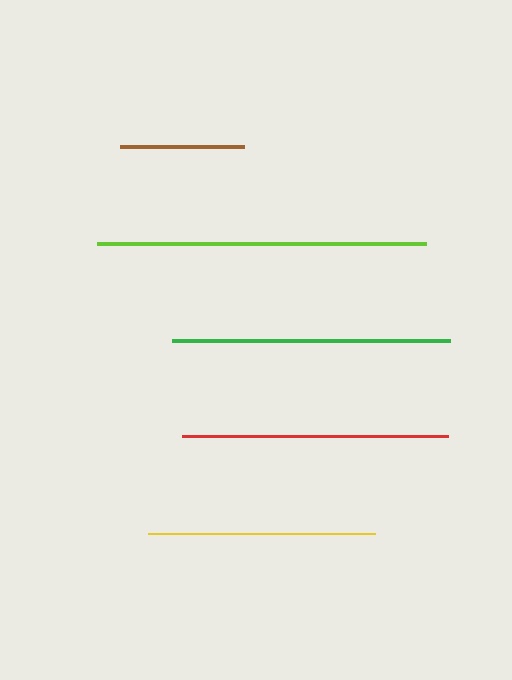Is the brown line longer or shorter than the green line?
The green line is longer than the brown line.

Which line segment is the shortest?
The brown line is the shortest at approximately 124 pixels.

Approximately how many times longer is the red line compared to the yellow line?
The red line is approximately 1.2 times the length of the yellow line.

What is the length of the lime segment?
The lime segment is approximately 329 pixels long.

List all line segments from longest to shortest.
From longest to shortest: lime, green, red, yellow, brown.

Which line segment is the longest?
The lime line is the longest at approximately 329 pixels.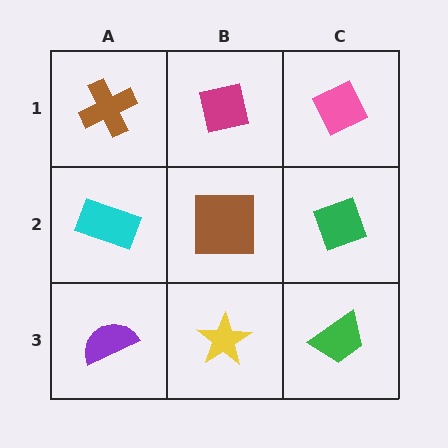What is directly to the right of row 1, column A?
A magenta square.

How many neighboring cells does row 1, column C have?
2.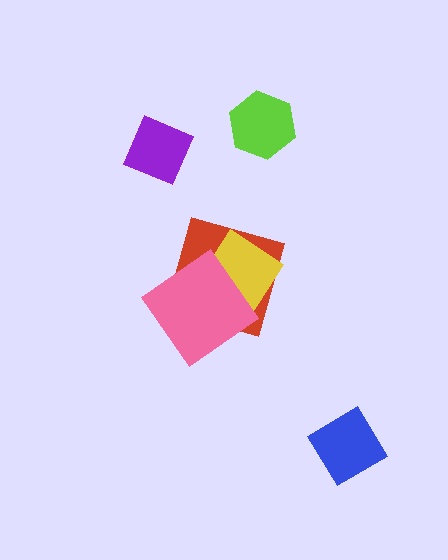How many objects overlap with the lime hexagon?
0 objects overlap with the lime hexagon.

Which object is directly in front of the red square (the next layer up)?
The yellow diamond is directly in front of the red square.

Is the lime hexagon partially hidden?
No, no other shape covers it.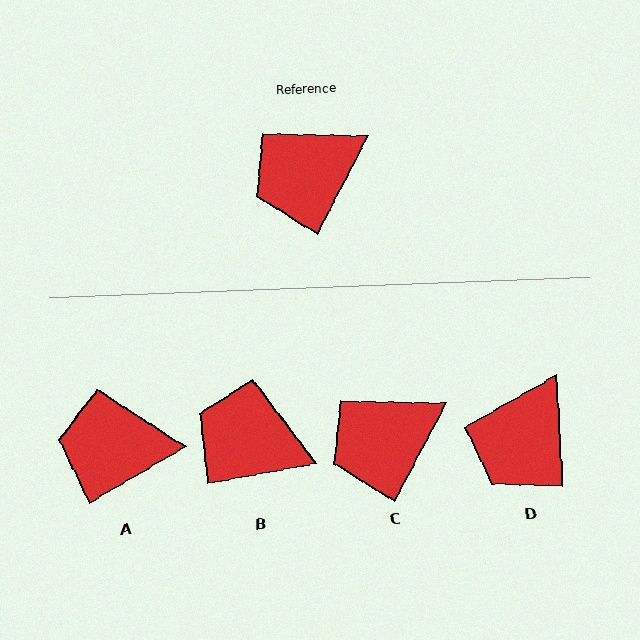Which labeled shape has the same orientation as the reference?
C.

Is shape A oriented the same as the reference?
No, it is off by about 32 degrees.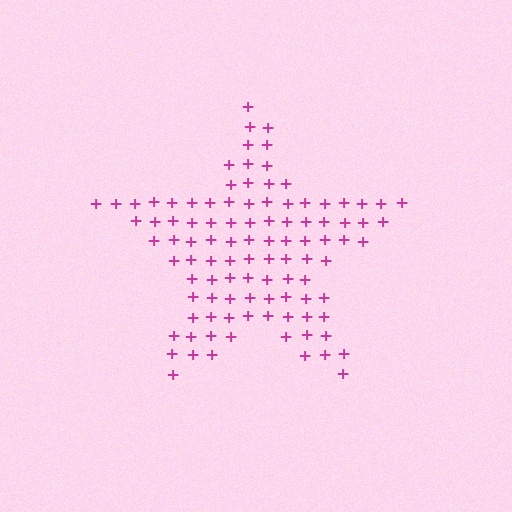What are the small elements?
The small elements are plus signs.